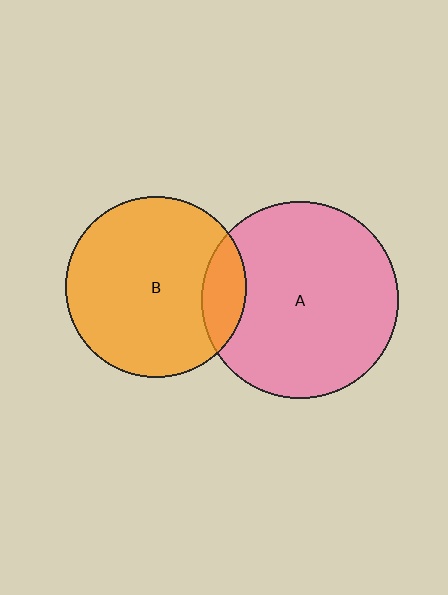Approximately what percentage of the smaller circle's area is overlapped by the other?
Approximately 15%.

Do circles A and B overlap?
Yes.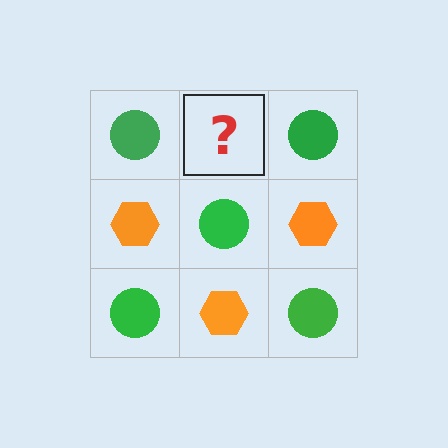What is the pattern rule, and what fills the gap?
The rule is that it alternates green circle and orange hexagon in a checkerboard pattern. The gap should be filled with an orange hexagon.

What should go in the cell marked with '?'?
The missing cell should contain an orange hexagon.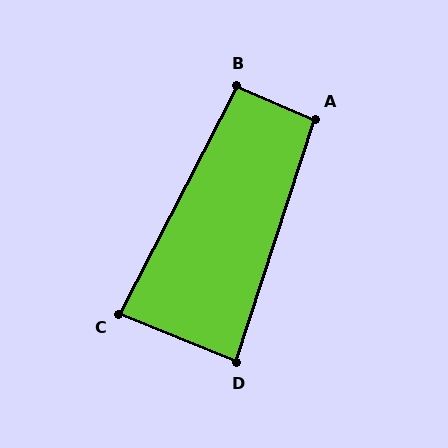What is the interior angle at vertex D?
Approximately 86 degrees (approximately right).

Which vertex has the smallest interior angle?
C, at approximately 85 degrees.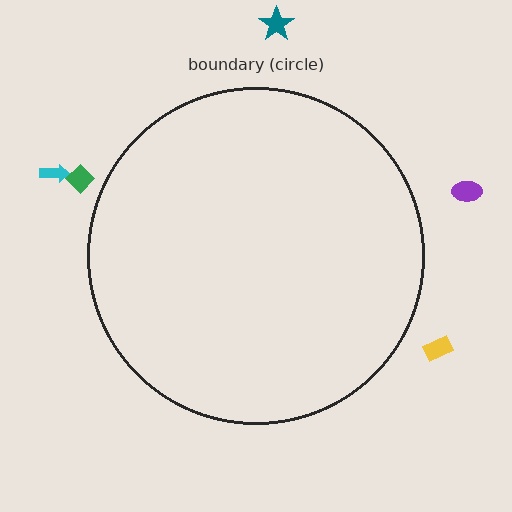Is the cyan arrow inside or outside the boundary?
Outside.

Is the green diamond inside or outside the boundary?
Outside.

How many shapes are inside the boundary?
0 inside, 5 outside.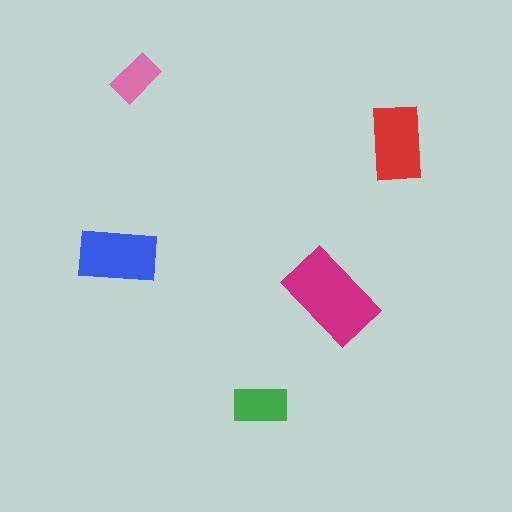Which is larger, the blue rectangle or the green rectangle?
The blue one.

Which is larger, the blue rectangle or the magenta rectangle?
The magenta one.